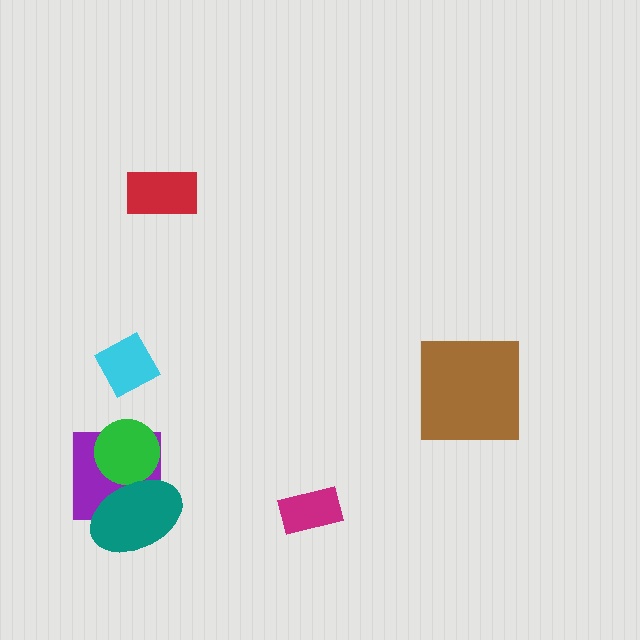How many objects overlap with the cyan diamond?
0 objects overlap with the cyan diamond.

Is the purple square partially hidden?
Yes, it is partially covered by another shape.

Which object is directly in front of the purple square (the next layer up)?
The green circle is directly in front of the purple square.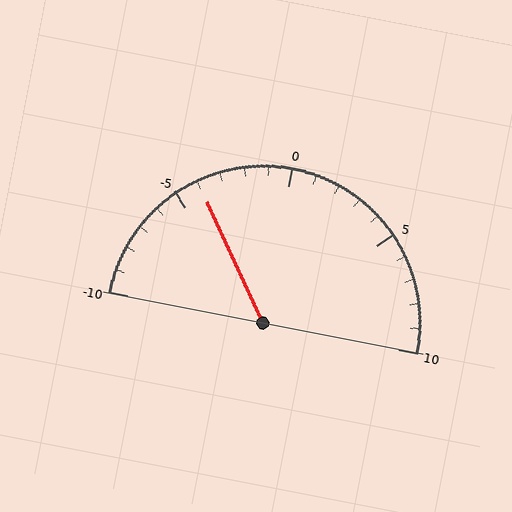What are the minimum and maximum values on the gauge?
The gauge ranges from -10 to 10.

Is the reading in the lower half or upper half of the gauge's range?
The reading is in the lower half of the range (-10 to 10).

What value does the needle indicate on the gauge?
The needle indicates approximately -4.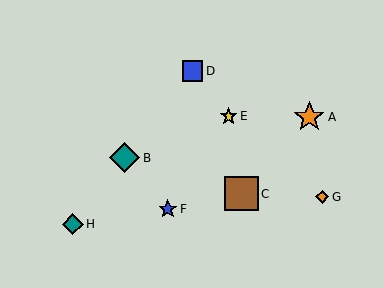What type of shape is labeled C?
Shape C is a brown square.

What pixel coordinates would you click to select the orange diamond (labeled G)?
Click at (322, 197) to select the orange diamond G.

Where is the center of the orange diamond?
The center of the orange diamond is at (322, 197).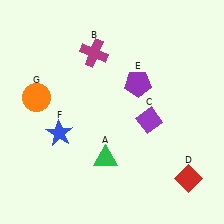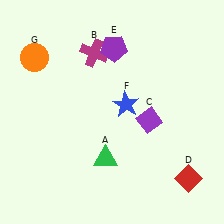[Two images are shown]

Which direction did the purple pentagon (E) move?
The purple pentagon (E) moved up.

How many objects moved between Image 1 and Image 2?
3 objects moved between the two images.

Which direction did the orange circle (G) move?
The orange circle (G) moved up.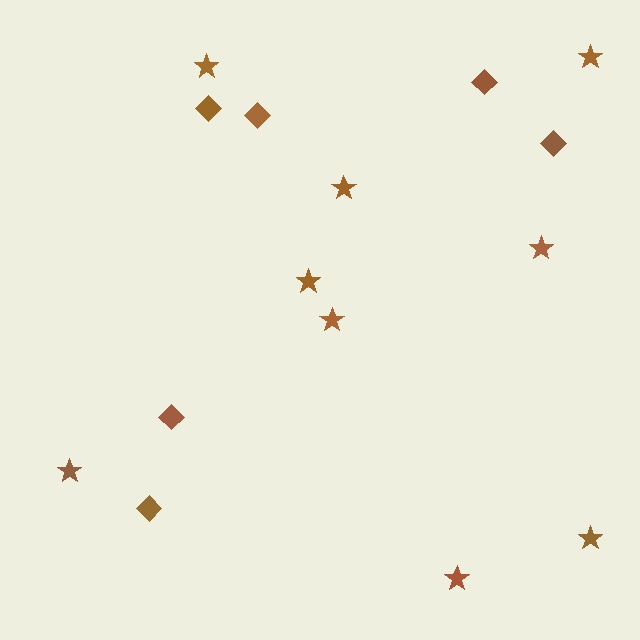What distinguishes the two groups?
There are 2 groups: one group of stars (9) and one group of diamonds (6).